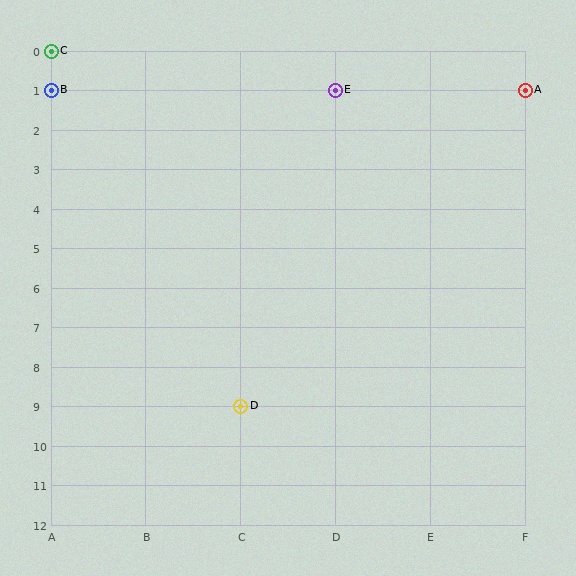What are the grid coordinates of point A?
Point A is at grid coordinates (F, 1).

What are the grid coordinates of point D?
Point D is at grid coordinates (C, 9).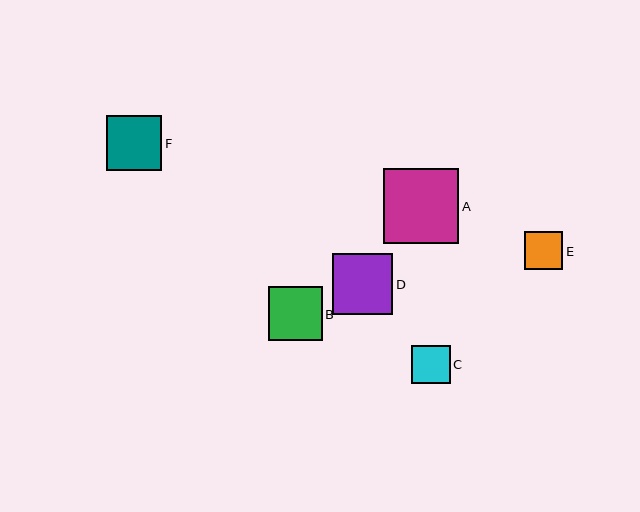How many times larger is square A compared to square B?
Square A is approximately 1.4 times the size of square B.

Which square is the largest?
Square A is the largest with a size of approximately 75 pixels.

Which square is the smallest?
Square E is the smallest with a size of approximately 38 pixels.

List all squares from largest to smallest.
From largest to smallest: A, D, F, B, C, E.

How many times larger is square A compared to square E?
Square A is approximately 2.0 times the size of square E.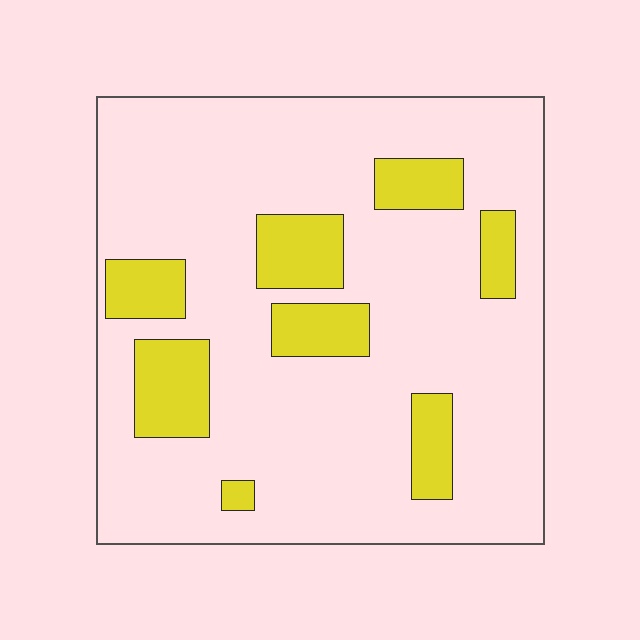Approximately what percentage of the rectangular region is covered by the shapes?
Approximately 20%.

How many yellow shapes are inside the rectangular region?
8.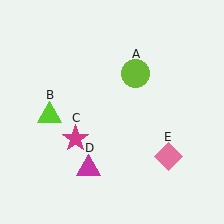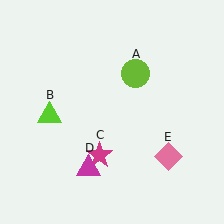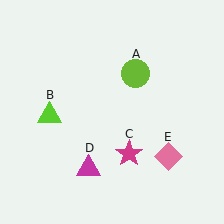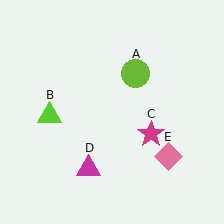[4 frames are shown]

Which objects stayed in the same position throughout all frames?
Lime circle (object A) and lime triangle (object B) and magenta triangle (object D) and pink diamond (object E) remained stationary.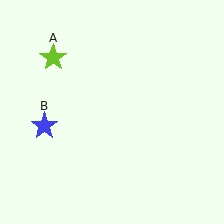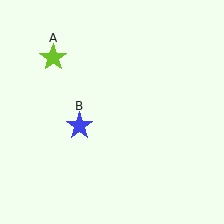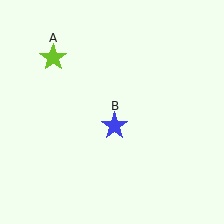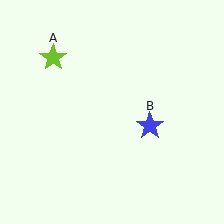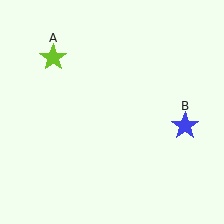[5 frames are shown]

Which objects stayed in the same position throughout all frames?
Lime star (object A) remained stationary.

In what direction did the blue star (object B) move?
The blue star (object B) moved right.